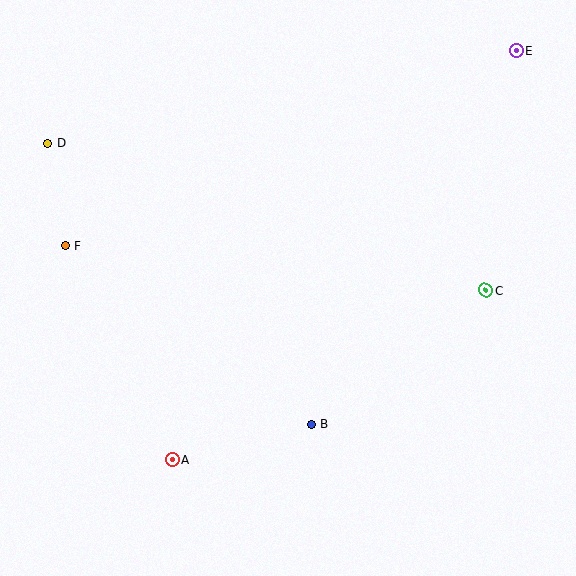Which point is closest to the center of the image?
Point B at (311, 424) is closest to the center.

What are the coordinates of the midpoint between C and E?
The midpoint between C and E is at (501, 170).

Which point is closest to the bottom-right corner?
Point C is closest to the bottom-right corner.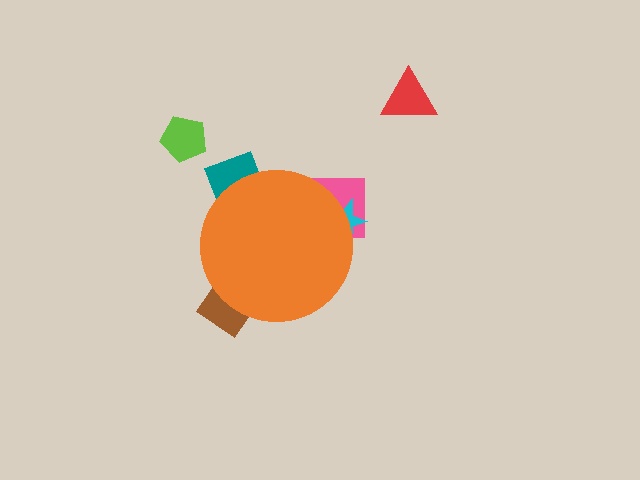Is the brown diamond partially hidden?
Yes, the brown diamond is partially hidden behind the orange circle.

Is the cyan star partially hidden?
Yes, the cyan star is partially hidden behind the orange circle.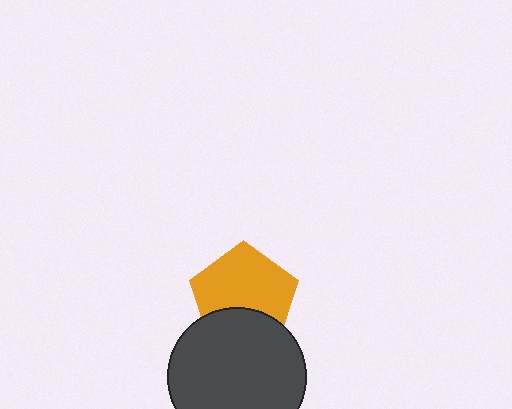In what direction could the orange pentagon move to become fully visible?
The orange pentagon could move up. That would shift it out from behind the dark gray circle entirely.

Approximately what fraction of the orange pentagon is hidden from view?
Roughly 33% of the orange pentagon is hidden behind the dark gray circle.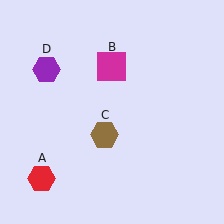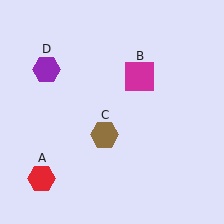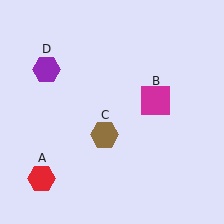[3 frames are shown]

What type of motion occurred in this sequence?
The magenta square (object B) rotated clockwise around the center of the scene.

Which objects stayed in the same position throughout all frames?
Red hexagon (object A) and brown hexagon (object C) and purple hexagon (object D) remained stationary.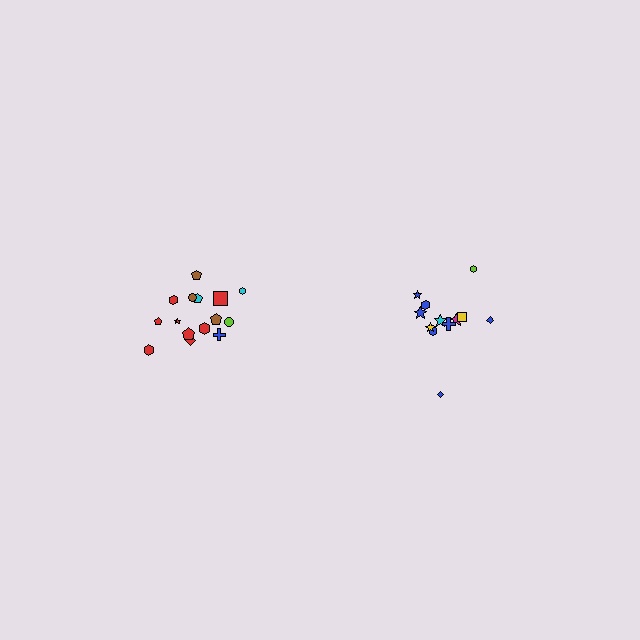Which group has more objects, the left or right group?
The left group.